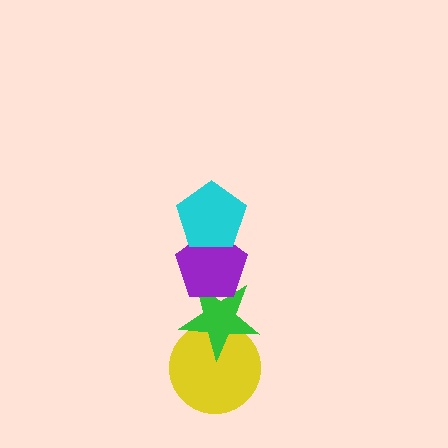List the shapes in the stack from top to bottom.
From top to bottom: the cyan pentagon, the purple pentagon, the green star, the yellow circle.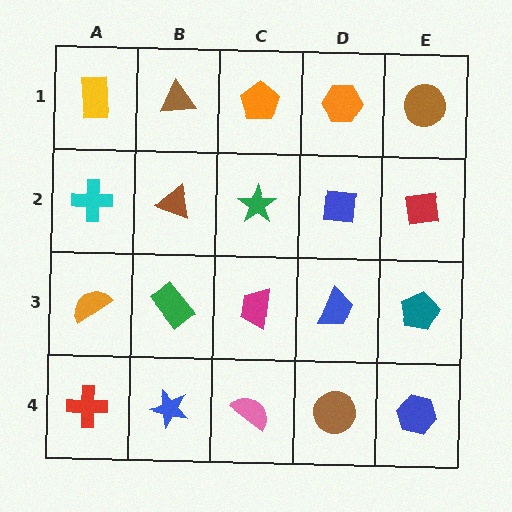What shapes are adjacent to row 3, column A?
A cyan cross (row 2, column A), a red cross (row 4, column A), a green rectangle (row 3, column B).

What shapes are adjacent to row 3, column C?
A green star (row 2, column C), a pink semicircle (row 4, column C), a green rectangle (row 3, column B), a blue trapezoid (row 3, column D).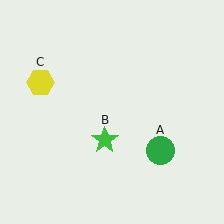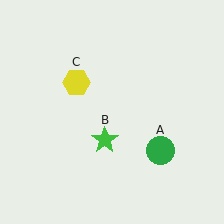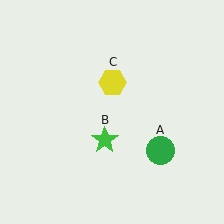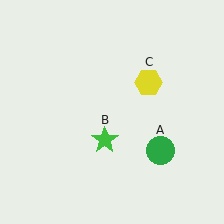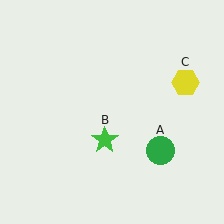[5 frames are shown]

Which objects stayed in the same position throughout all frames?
Green circle (object A) and green star (object B) remained stationary.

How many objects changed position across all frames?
1 object changed position: yellow hexagon (object C).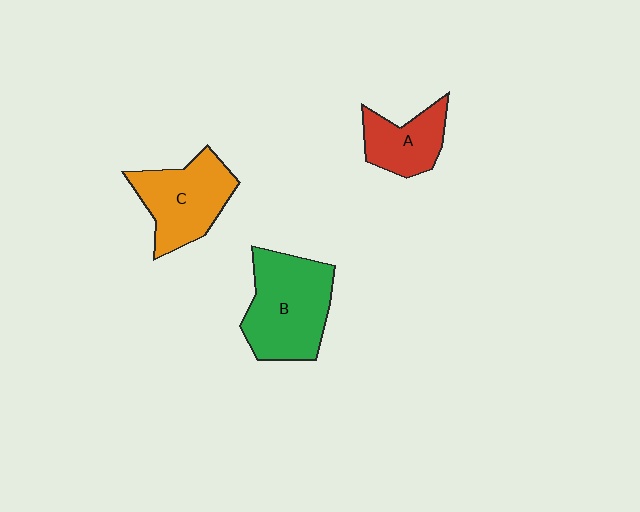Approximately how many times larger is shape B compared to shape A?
Approximately 1.8 times.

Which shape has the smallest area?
Shape A (red).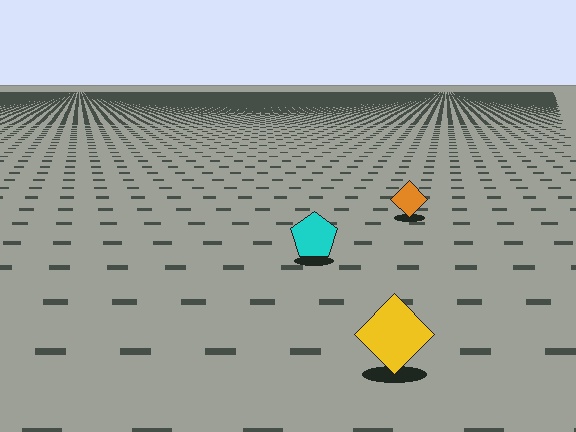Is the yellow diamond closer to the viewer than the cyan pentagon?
Yes. The yellow diamond is closer — you can tell from the texture gradient: the ground texture is coarser near it.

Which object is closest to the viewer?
The yellow diamond is closest. The texture marks near it are larger and more spread out.